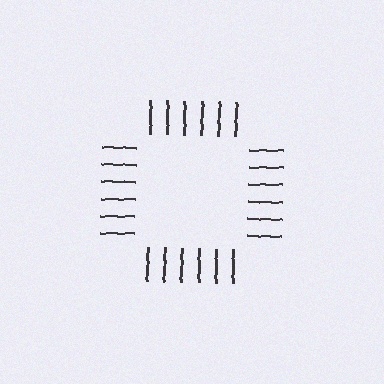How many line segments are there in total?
24 — 6 along each of the 4 edges.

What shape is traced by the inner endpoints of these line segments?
An illusory square — the line segments terminate on its edges but no continuous stroke is drawn.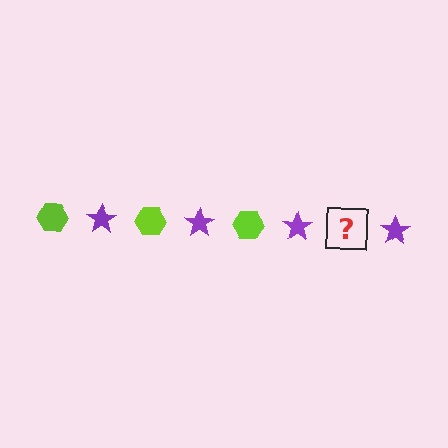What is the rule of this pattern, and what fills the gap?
The rule is that the pattern alternates between lime hexagon and purple star. The gap should be filled with a lime hexagon.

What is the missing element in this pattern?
The missing element is a lime hexagon.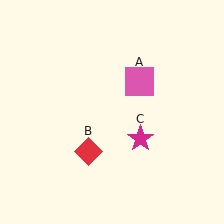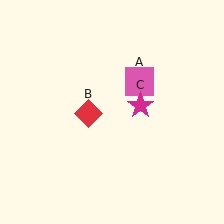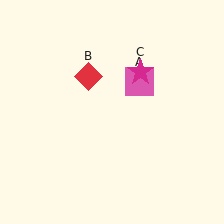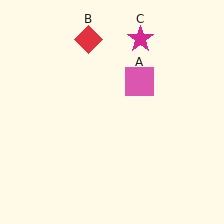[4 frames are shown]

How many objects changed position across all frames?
2 objects changed position: red diamond (object B), magenta star (object C).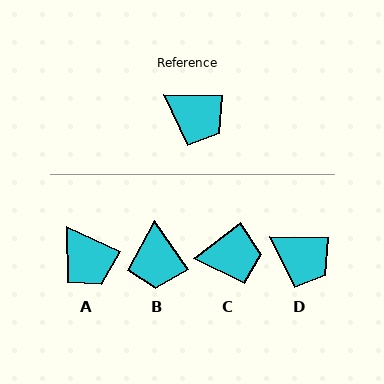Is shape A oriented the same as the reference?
No, it is off by about 24 degrees.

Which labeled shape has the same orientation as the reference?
D.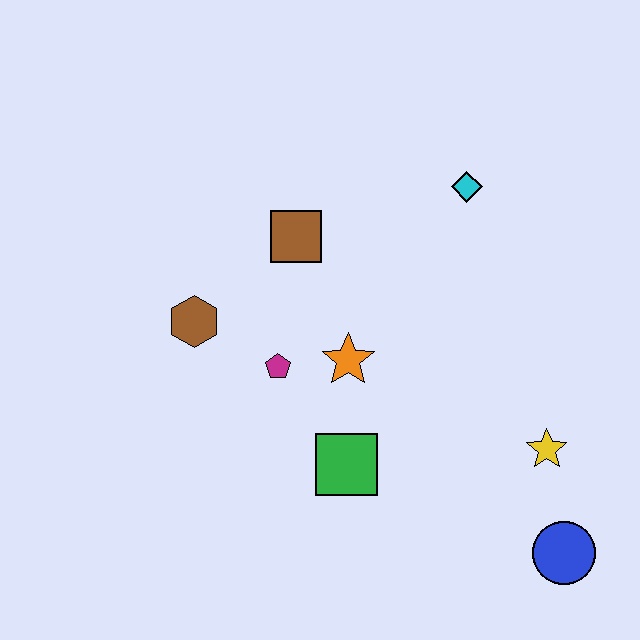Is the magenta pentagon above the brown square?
No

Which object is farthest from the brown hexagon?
The blue circle is farthest from the brown hexagon.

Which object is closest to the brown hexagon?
The magenta pentagon is closest to the brown hexagon.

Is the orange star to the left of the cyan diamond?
Yes